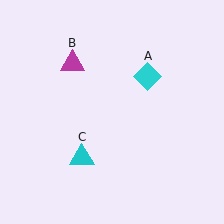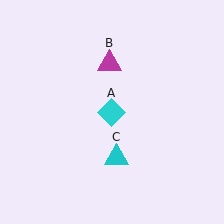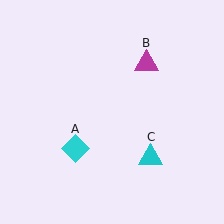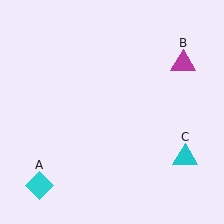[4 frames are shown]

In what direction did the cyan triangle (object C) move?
The cyan triangle (object C) moved right.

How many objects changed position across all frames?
3 objects changed position: cyan diamond (object A), magenta triangle (object B), cyan triangle (object C).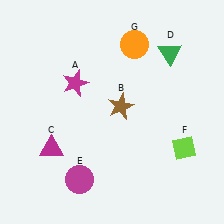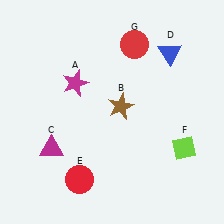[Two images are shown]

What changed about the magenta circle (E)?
In Image 1, E is magenta. In Image 2, it changed to red.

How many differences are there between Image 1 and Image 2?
There are 3 differences between the two images.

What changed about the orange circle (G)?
In Image 1, G is orange. In Image 2, it changed to red.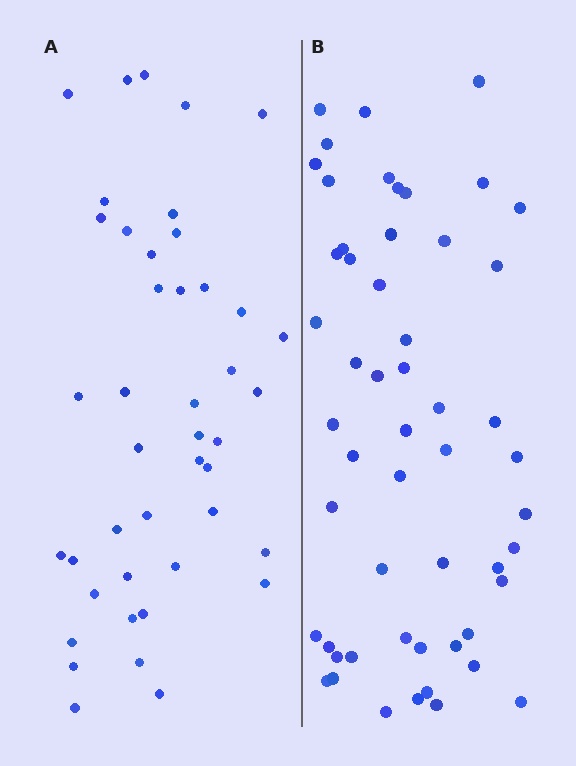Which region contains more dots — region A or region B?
Region B (the right region) has more dots.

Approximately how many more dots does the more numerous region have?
Region B has roughly 12 or so more dots than region A.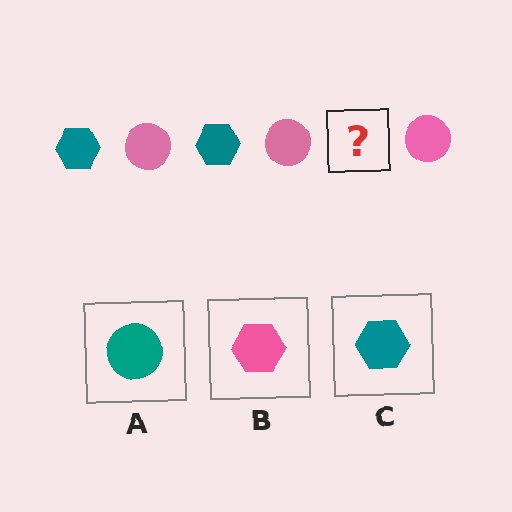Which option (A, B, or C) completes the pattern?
C.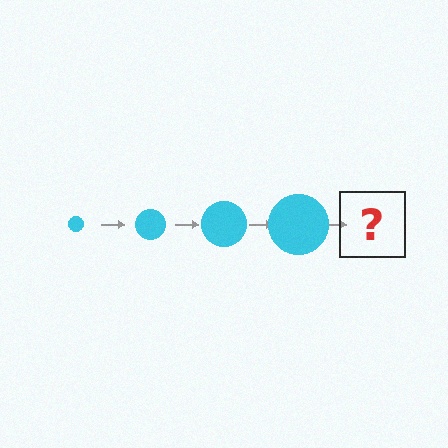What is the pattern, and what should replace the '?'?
The pattern is that the circle gets progressively larger each step. The '?' should be a cyan circle, larger than the previous one.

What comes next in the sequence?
The next element should be a cyan circle, larger than the previous one.